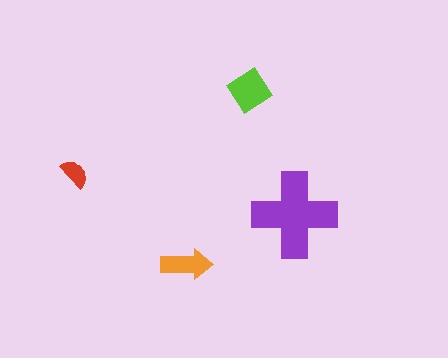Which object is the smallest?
The red semicircle.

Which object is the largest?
The purple cross.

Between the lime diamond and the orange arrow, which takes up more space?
The lime diamond.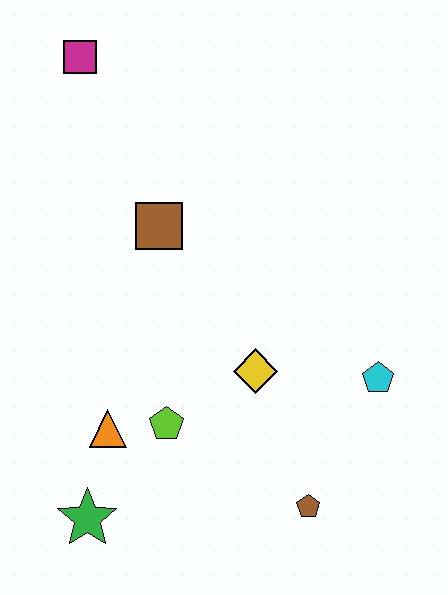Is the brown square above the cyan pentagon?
Yes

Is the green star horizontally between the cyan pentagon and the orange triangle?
No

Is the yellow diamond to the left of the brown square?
No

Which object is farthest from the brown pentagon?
The magenta square is farthest from the brown pentagon.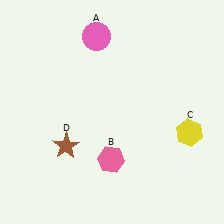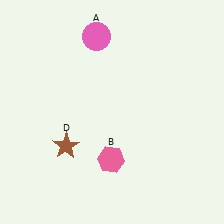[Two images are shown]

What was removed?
The yellow hexagon (C) was removed in Image 2.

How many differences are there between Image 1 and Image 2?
There is 1 difference between the two images.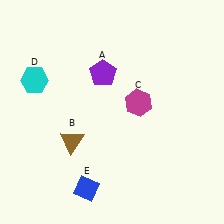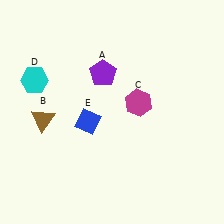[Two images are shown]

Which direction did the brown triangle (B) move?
The brown triangle (B) moved left.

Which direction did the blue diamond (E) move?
The blue diamond (E) moved up.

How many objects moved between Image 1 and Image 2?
2 objects moved between the two images.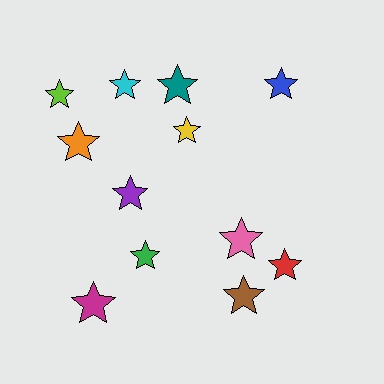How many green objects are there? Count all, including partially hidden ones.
There is 1 green object.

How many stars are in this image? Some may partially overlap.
There are 12 stars.